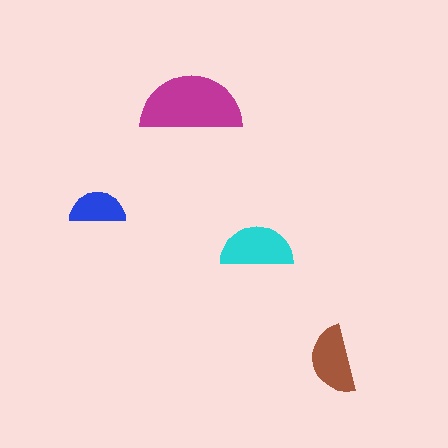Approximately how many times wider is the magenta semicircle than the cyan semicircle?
About 1.5 times wider.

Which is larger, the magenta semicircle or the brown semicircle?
The magenta one.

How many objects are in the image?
There are 4 objects in the image.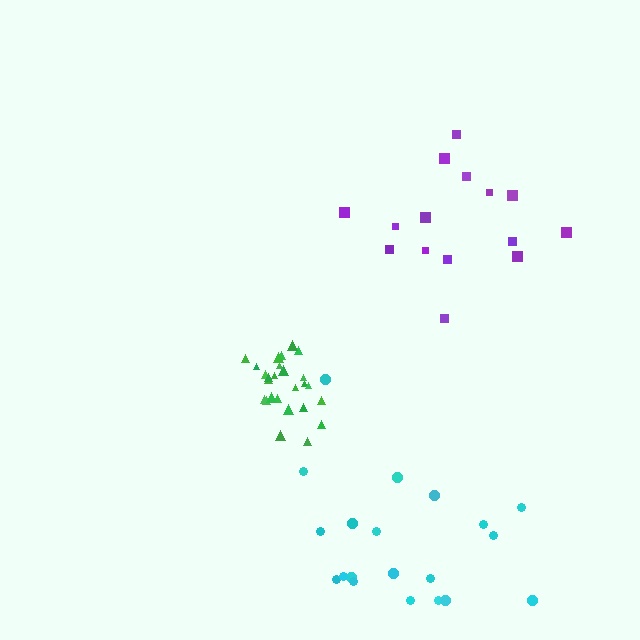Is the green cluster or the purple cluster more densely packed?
Green.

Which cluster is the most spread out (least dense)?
Cyan.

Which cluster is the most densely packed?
Green.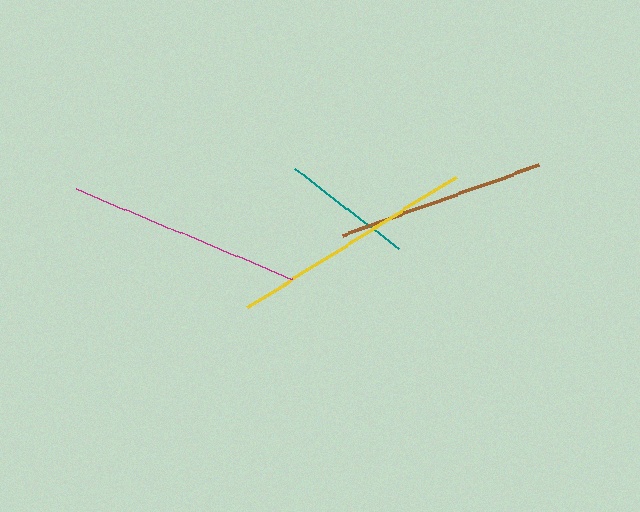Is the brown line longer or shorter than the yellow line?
The yellow line is longer than the brown line.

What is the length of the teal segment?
The teal segment is approximately 130 pixels long.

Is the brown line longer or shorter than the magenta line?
The magenta line is longer than the brown line.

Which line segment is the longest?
The yellow line is the longest at approximately 246 pixels.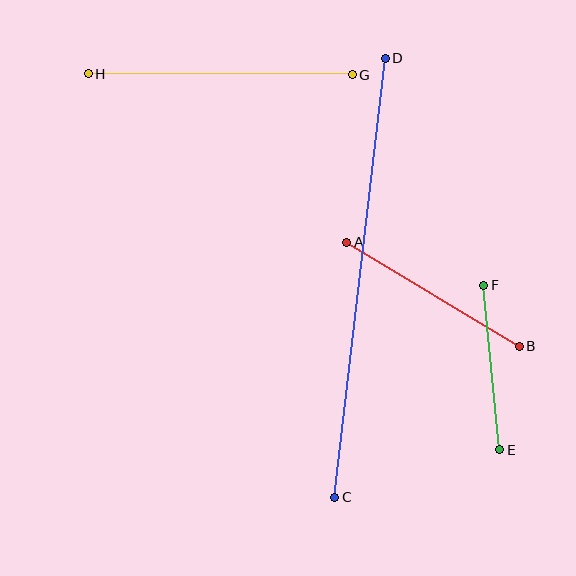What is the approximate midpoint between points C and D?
The midpoint is at approximately (360, 278) pixels.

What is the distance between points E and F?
The distance is approximately 165 pixels.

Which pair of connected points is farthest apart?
Points C and D are farthest apart.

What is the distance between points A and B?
The distance is approximately 202 pixels.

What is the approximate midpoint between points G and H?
The midpoint is at approximately (220, 74) pixels.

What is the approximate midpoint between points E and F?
The midpoint is at approximately (492, 368) pixels.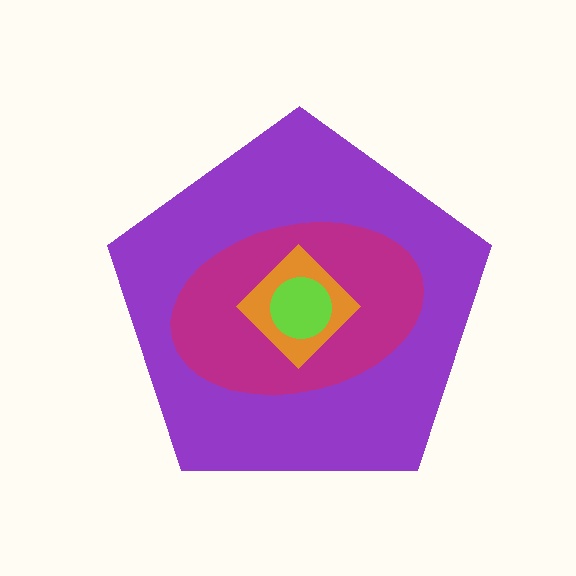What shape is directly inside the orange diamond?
The lime circle.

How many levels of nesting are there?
4.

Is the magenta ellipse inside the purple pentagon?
Yes.